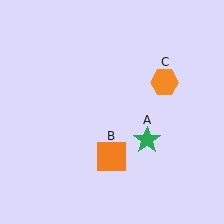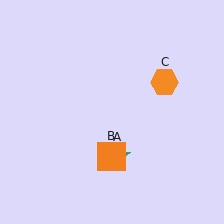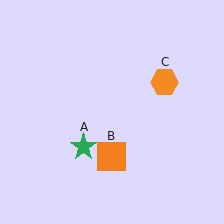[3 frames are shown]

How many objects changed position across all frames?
1 object changed position: green star (object A).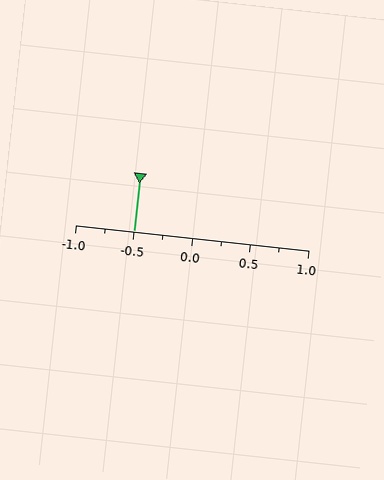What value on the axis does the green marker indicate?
The marker indicates approximately -0.5.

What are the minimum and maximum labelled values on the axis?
The axis runs from -1.0 to 1.0.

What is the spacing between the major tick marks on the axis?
The major ticks are spaced 0.5 apart.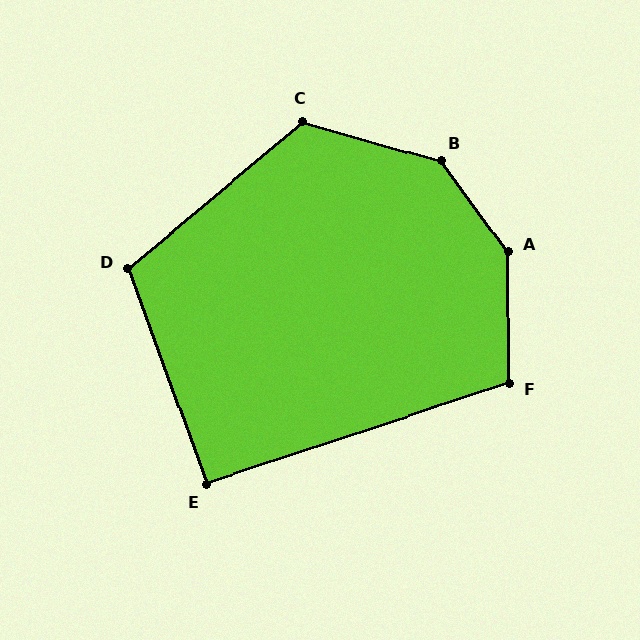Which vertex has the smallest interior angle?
E, at approximately 92 degrees.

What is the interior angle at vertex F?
Approximately 108 degrees (obtuse).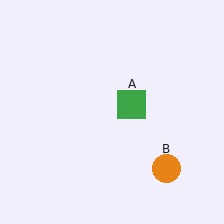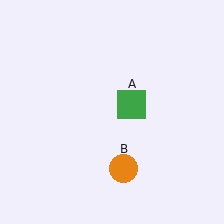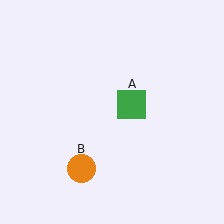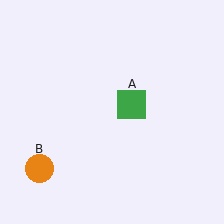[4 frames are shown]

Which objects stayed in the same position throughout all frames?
Green square (object A) remained stationary.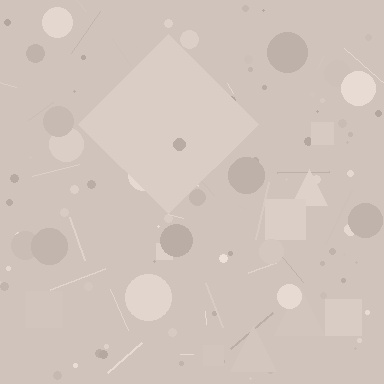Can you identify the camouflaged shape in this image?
The camouflaged shape is a diamond.